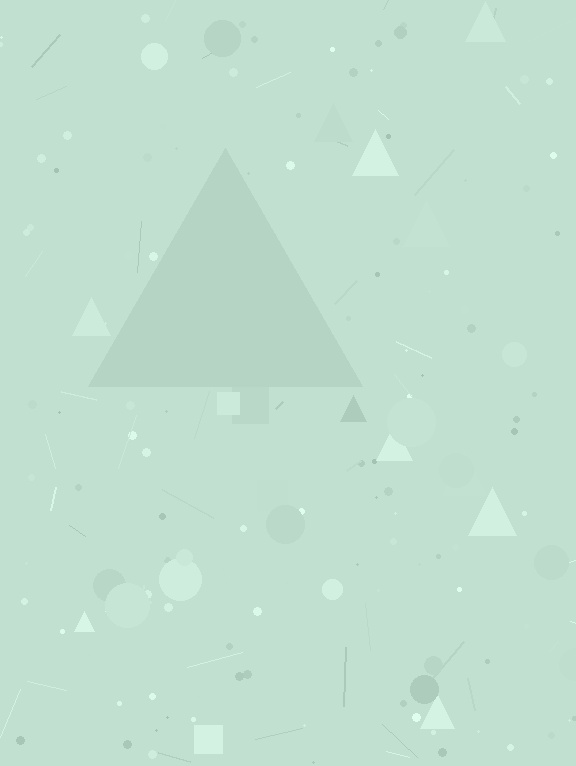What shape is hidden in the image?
A triangle is hidden in the image.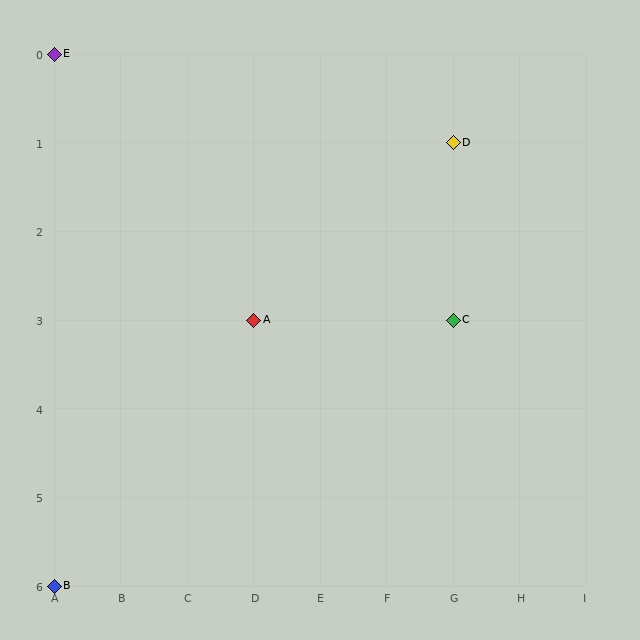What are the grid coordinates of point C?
Point C is at grid coordinates (G, 3).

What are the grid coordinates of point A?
Point A is at grid coordinates (D, 3).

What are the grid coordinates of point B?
Point B is at grid coordinates (A, 6).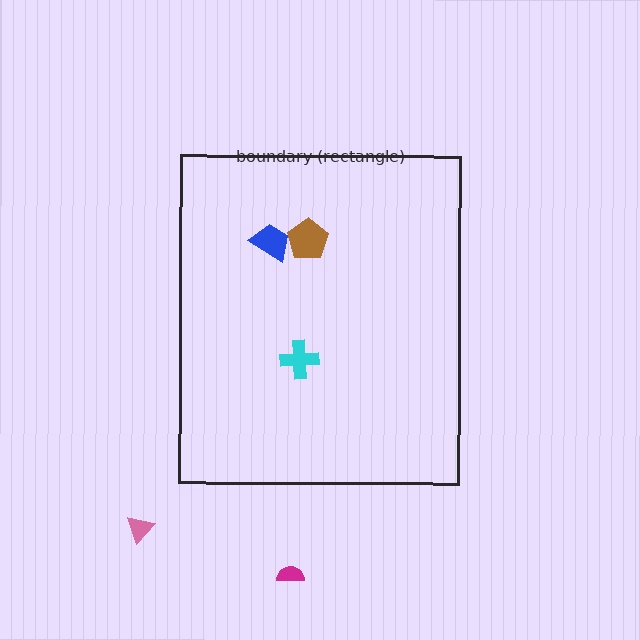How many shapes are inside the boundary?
3 inside, 2 outside.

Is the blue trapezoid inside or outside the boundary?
Inside.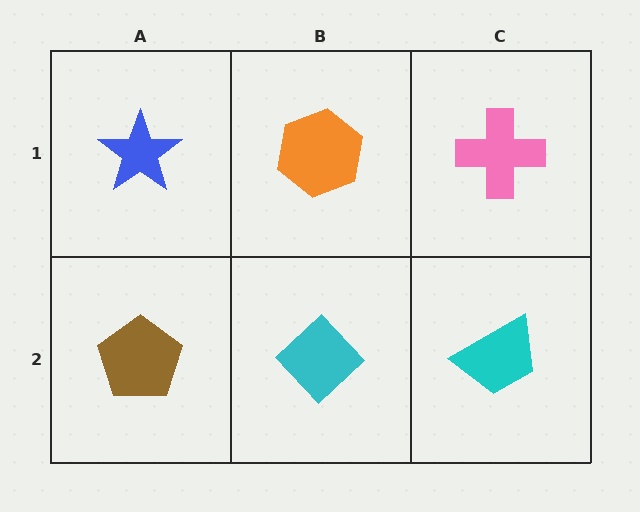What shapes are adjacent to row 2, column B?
An orange hexagon (row 1, column B), a brown pentagon (row 2, column A), a cyan trapezoid (row 2, column C).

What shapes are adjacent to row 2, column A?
A blue star (row 1, column A), a cyan diamond (row 2, column B).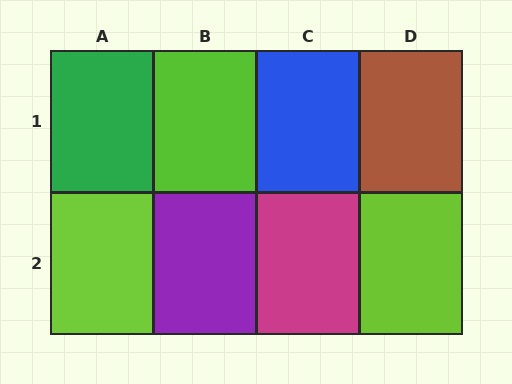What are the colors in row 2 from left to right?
Lime, purple, magenta, lime.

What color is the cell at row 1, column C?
Blue.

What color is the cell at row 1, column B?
Lime.